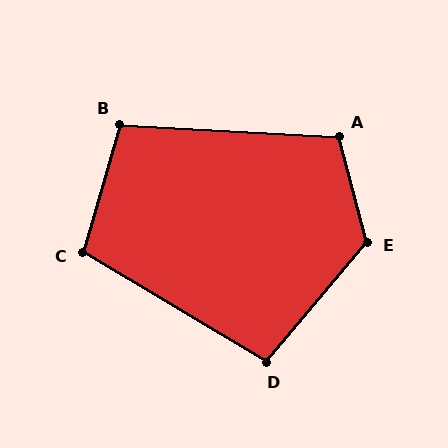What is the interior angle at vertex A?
Approximately 108 degrees (obtuse).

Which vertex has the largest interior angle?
E, at approximately 125 degrees.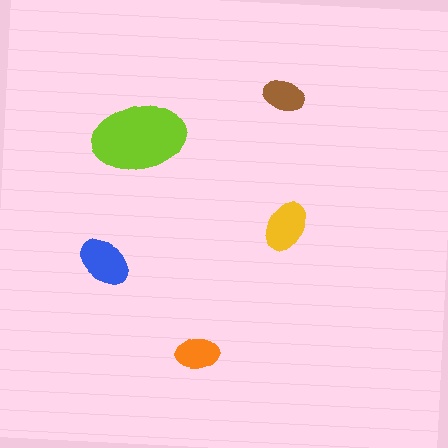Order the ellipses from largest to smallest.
the lime one, the blue one, the yellow one, the orange one, the brown one.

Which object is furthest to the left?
The blue ellipse is leftmost.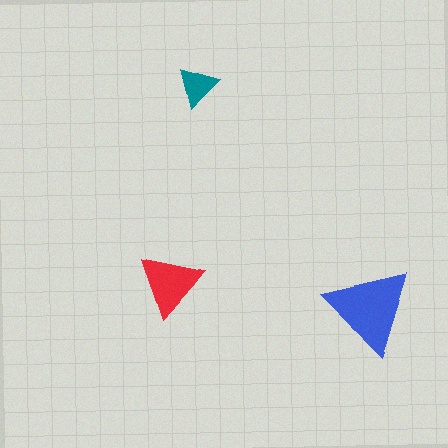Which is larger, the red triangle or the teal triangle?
The red one.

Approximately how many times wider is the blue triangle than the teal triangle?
About 2 times wider.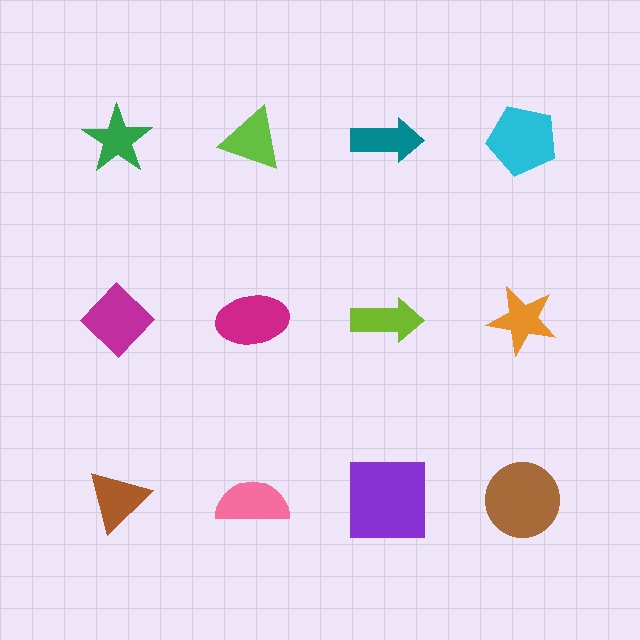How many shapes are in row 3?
4 shapes.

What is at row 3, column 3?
A purple square.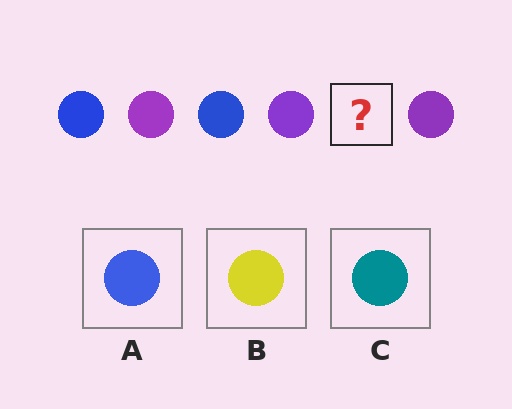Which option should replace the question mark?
Option A.